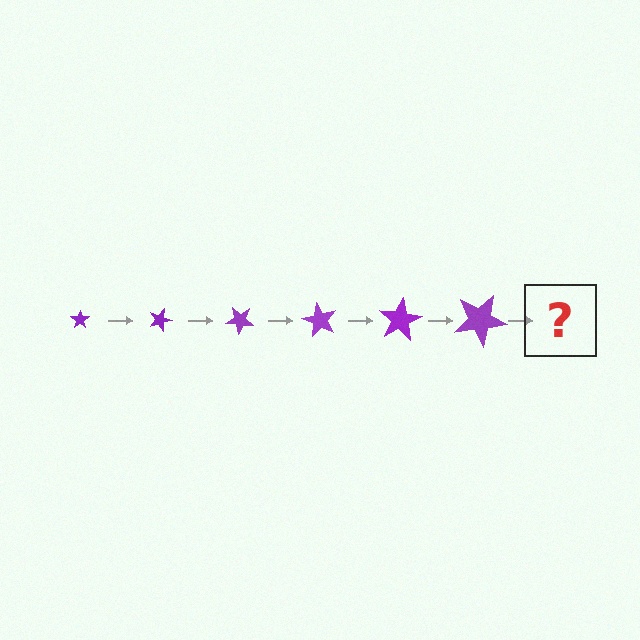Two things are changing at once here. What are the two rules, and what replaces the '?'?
The two rules are that the star grows larger each step and it rotates 20 degrees each step. The '?' should be a star, larger than the previous one and rotated 120 degrees from the start.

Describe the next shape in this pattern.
It should be a star, larger than the previous one and rotated 120 degrees from the start.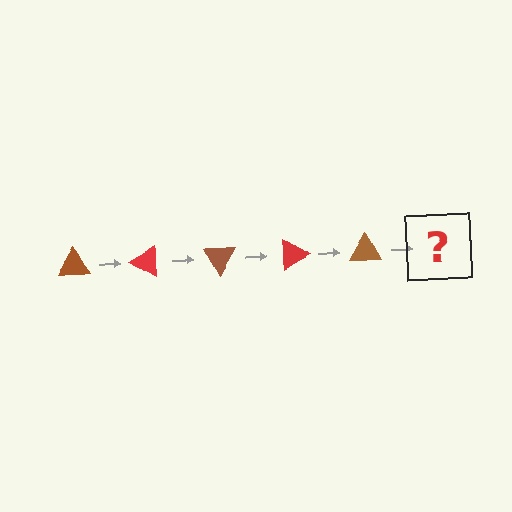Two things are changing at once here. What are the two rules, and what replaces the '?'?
The two rules are that it rotates 30 degrees each step and the color cycles through brown and red. The '?' should be a red triangle, rotated 150 degrees from the start.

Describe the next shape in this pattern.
It should be a red triangle, rotated 150 degrees from the start.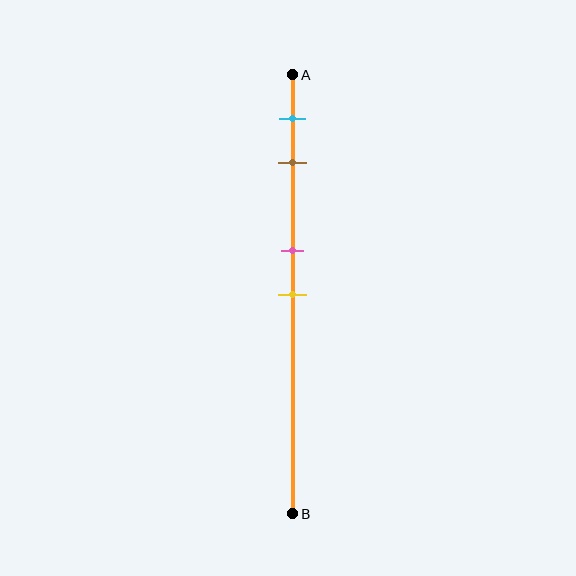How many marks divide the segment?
There are 4 marks dividing the segment.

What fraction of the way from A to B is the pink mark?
The pink mark is approximately 40% (0.4) of the way from A to B.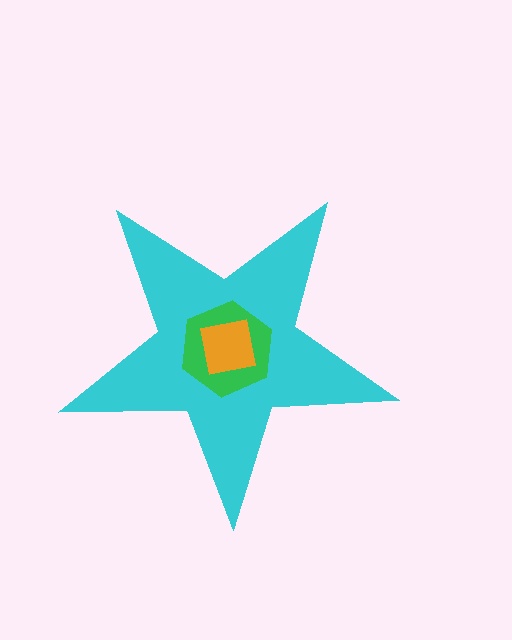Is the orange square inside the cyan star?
Yes.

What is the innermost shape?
The orange square.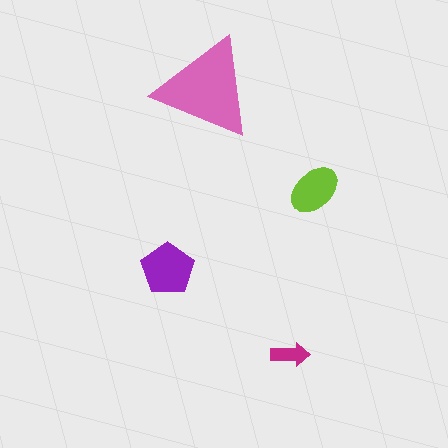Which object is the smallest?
The magenta arrow.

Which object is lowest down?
The magenta arrow is bottommost.